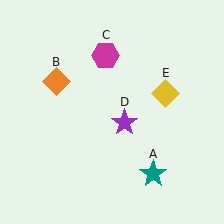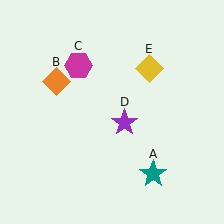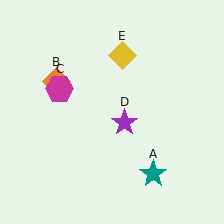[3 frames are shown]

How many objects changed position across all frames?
2 objects changed position: magenta hexagon (object C), yellow diamond (object E).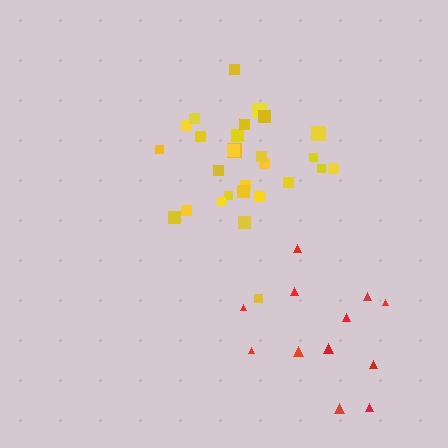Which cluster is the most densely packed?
Yellow.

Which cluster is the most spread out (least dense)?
Red.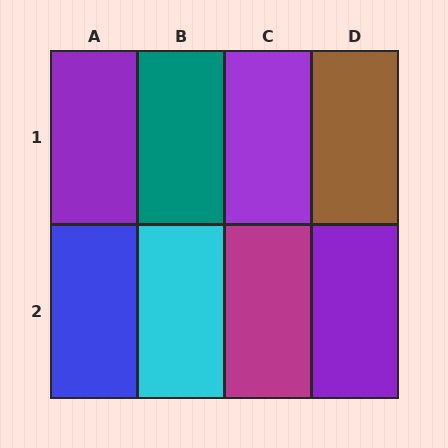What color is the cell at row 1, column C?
Purple.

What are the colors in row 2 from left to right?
Blue, cyan, magenta, purple.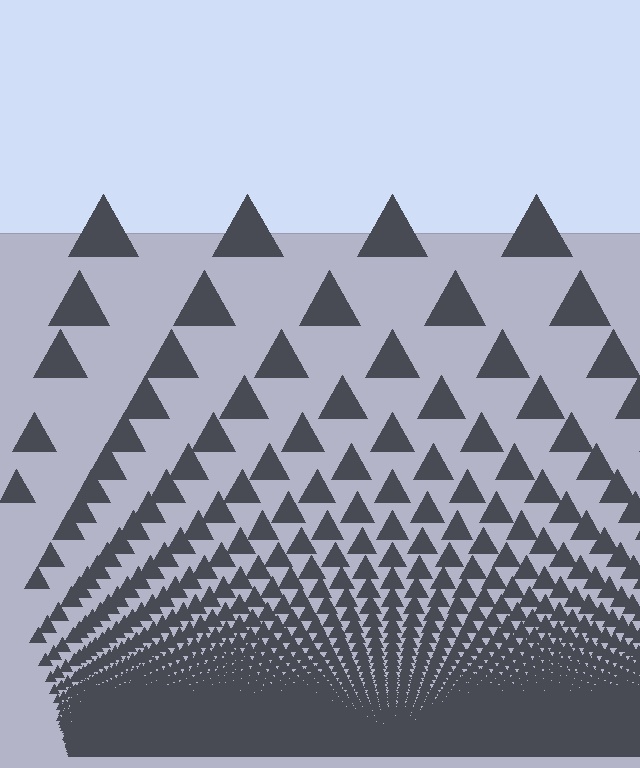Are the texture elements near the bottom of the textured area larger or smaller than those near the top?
Smaller. The gradient is inverted — elements near the bottom are smaller and denser.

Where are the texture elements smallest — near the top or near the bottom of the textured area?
Near the bottom.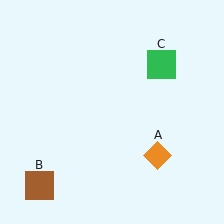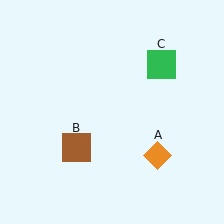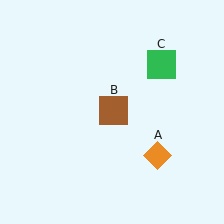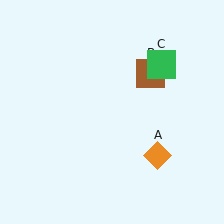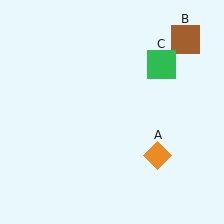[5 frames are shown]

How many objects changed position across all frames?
1 object changed position: brown square (object B).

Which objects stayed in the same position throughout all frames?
Orange diamond (object A) and green square (object C) remained stationary.